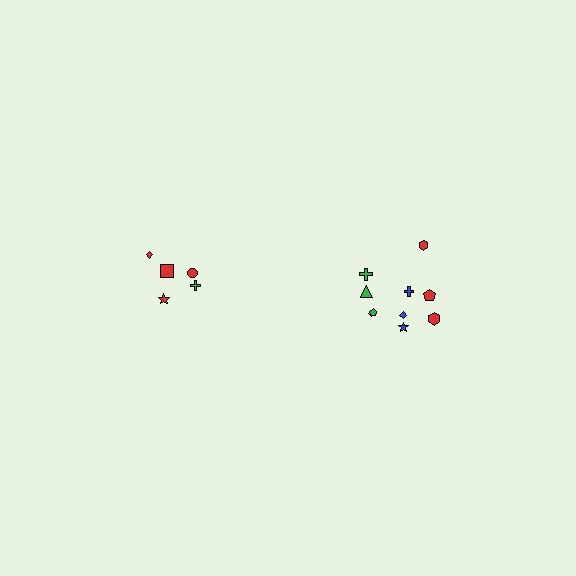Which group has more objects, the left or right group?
The right group.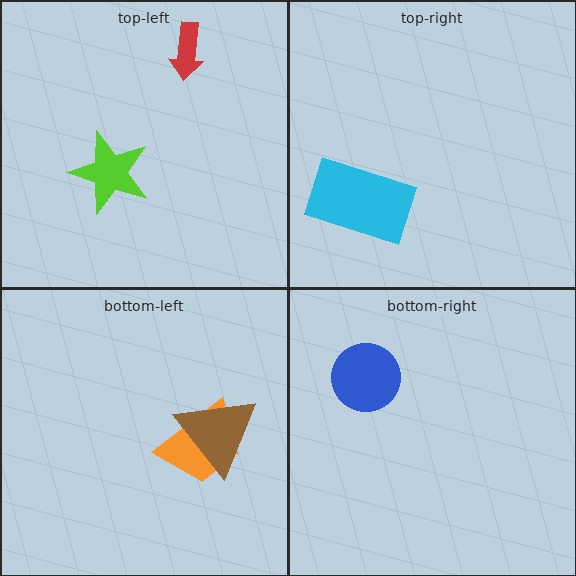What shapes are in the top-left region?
The red arrow, the lime star.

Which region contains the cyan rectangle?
The top-right region.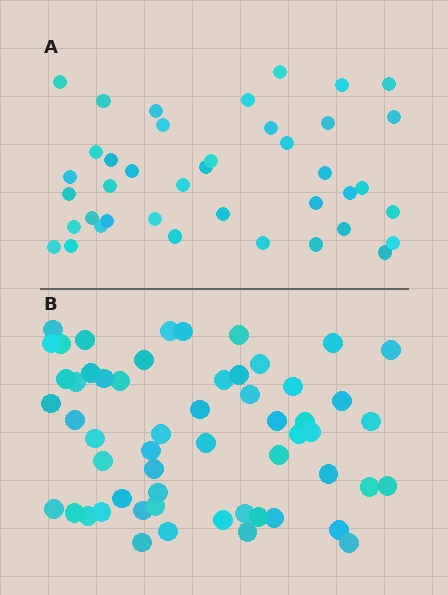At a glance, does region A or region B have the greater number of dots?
Region B (the bottom region) has more dots.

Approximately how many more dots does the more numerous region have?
Region B has approximately 15 more dots than region A.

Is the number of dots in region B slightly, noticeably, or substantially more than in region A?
Region B has noticeably more, but not dramatically so. The ratio is roughly 1.4 to 1.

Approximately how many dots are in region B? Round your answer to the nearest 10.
About 60 dots. (The exact count is 56, which rounds to 60.)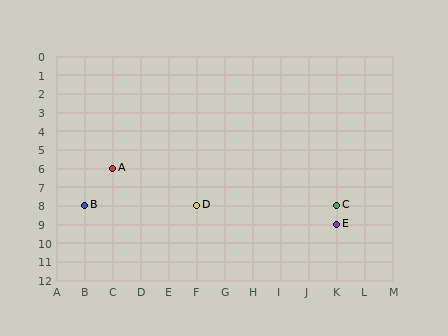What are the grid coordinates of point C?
Point C is at grid coordinates (K, 8).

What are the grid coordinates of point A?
Point A is at grid coordinates (C, 6).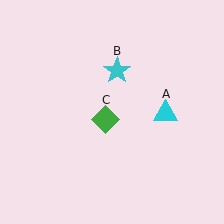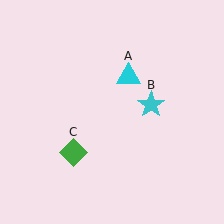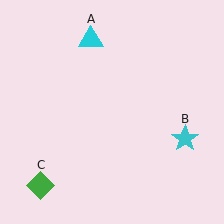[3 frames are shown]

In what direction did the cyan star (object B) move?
The cyan star (object B) moved down and to the right.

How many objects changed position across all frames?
3 objects changed position: cyan triangle (object A), cyan star (object B), green diamond (object C).